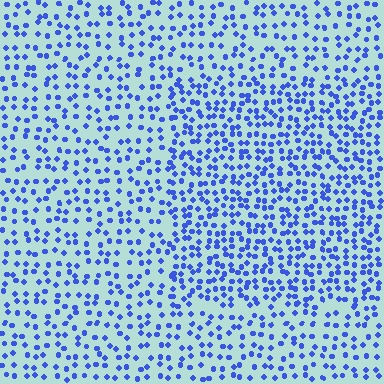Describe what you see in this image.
The image contains small blue elements arranged at two different densities. A rectangle-shaped region is visible where the elements are more densely packed than the surrounding area.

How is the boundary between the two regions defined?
The boundary is defined by a change in element density (approximately 1.6x ratio). All elements are the same color, size, and shape.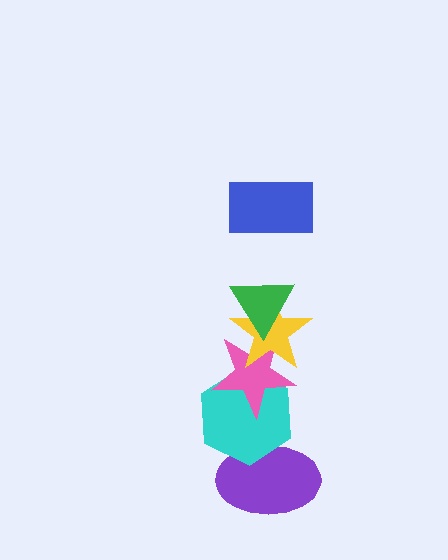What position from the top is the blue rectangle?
The blue rectangle is 1st from the top.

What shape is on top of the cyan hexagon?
The pink star is on top of the cyan hexagon.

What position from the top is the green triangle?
The green triangle is 2nd from the top.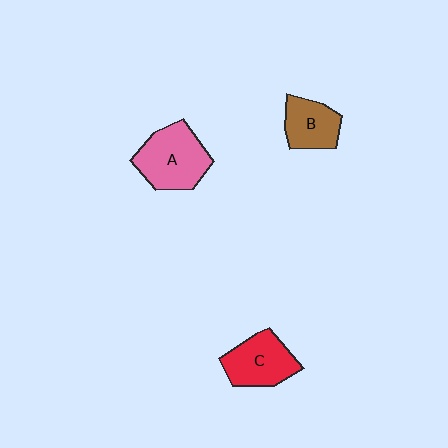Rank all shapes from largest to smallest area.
From largest to smallest: A (pink), C (red), B (brown).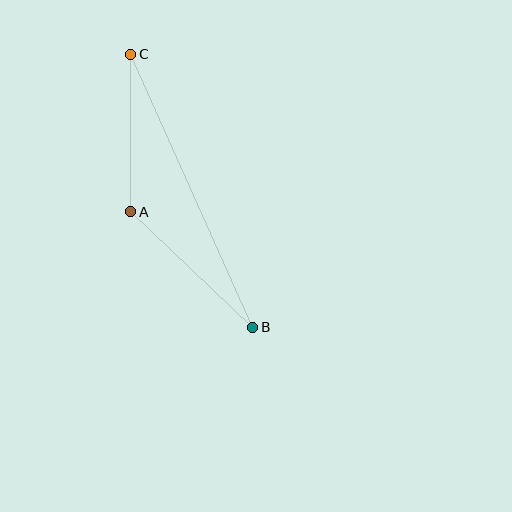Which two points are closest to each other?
Points A and C are closest to each other.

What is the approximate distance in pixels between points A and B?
The distance between A and B is approximately 168 pixels.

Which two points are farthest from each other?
Points B and C are farthest from each other.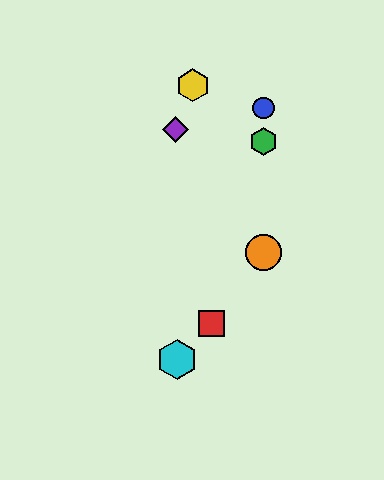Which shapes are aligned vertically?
The blue circle, the green hexagon, the orange circle are aligned vertically.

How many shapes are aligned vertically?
3 shapes (the blue circle, the green hexagon, the orange circle) are aligned vertically.